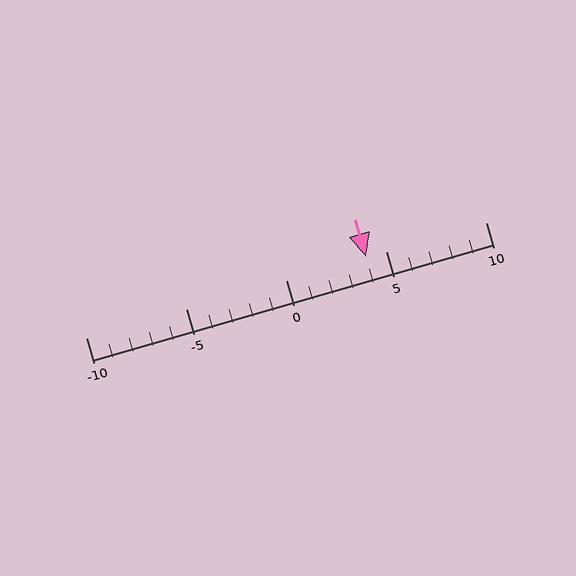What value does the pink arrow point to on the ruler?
The pink arrow points to approximately 4.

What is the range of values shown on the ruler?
The ruler shows values from -10 to 10.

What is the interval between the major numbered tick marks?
The major tick marks are spaced 5 units apart.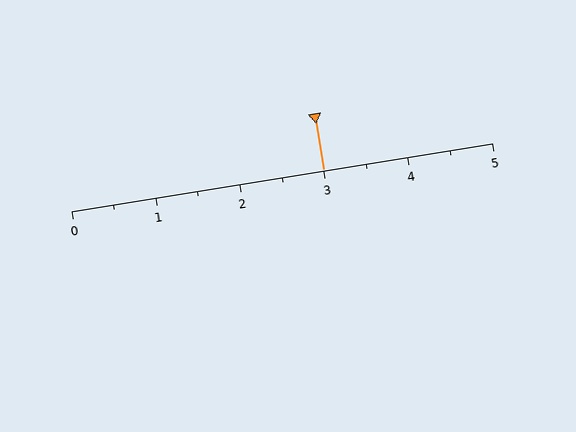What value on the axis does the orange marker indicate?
The marker indicates approximately 3.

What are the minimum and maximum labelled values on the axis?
The axis runs from 0 to 5.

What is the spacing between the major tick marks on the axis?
The major ticks are spaced 1 apart.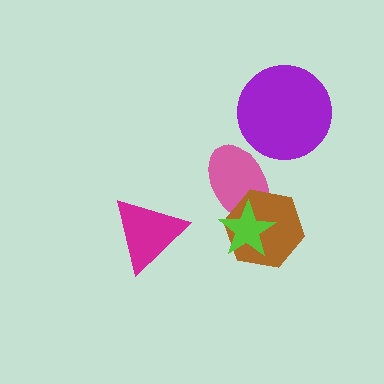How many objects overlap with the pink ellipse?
2 objects overlap with the pink ellipse.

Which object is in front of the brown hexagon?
The lime star is in front of the brown hexagon.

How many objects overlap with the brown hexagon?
2 objects overlap with the brown hexagon.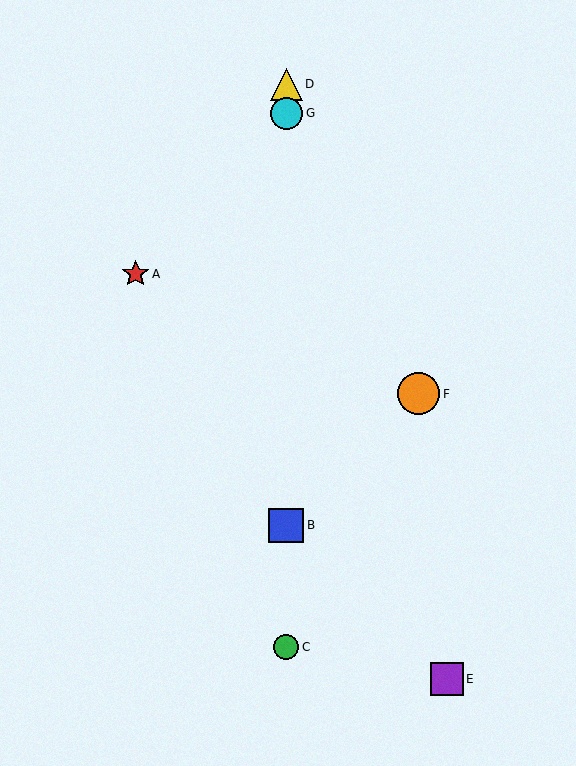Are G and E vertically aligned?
No, G is at x≈286 and E is at x≈447.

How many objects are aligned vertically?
4 objects (B, C, D, G) are aligned vertically.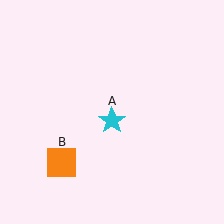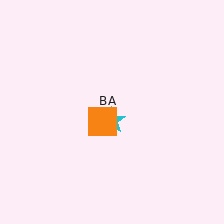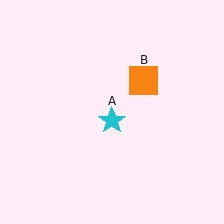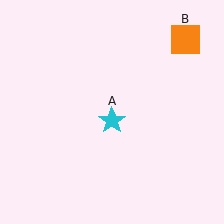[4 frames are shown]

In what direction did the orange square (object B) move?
The orange square (object B) moved up and to the right.